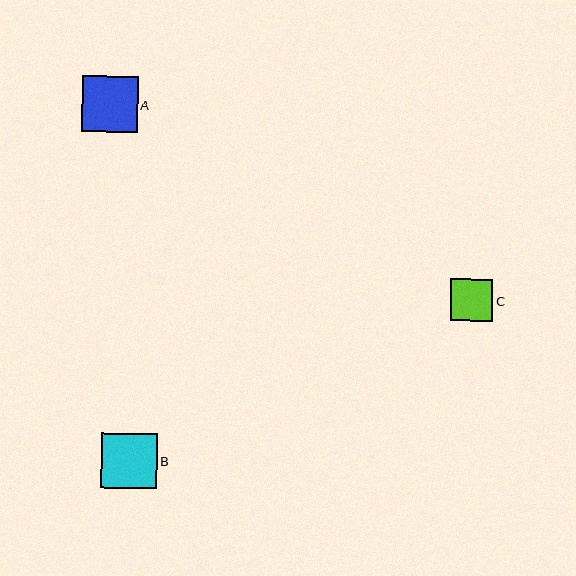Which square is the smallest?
Square C is the smallest with a size of approximately 42 pixels.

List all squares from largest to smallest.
From largest to smallest: A, B, C.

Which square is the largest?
Square A is the largest with a size of approximately 56 pixels.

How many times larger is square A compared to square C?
Square A is approximately 1.3 times the size of square C.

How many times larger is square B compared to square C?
Square B is approximately 1.3 times the size of square C.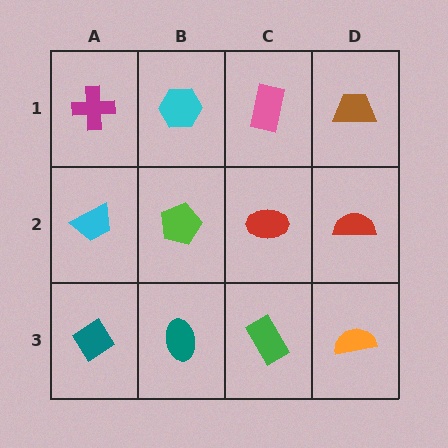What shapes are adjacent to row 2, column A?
A magenta cross (row 1, column A), a teal diamond (row 3, column A), a lime pentagon (row 2, column B).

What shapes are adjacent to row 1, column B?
A lime pentagon (row 2, column B), a magenta cross (row 1, column A), a pink rectangle (row 1, column C).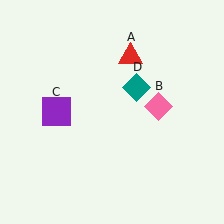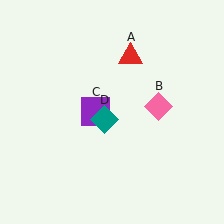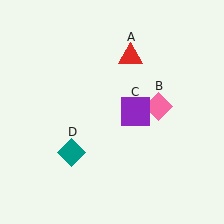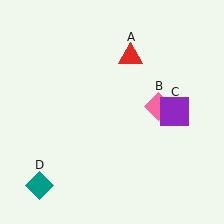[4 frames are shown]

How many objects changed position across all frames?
2 objects changed position: purple square (object C), teal diamond (object D).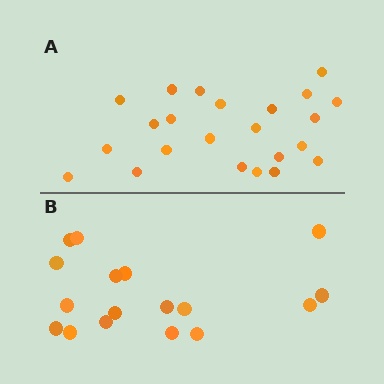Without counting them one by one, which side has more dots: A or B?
Region A (the top region) has more dots.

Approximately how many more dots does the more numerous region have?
Region A has about 6 more dots than region B.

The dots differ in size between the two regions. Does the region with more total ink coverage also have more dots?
No. Region B has more total ink coverage because its dots are larger, but region A actually contains more individual dots. Total area can be misleading — the number of items is what matters here.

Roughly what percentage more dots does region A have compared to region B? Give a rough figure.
About 35% more.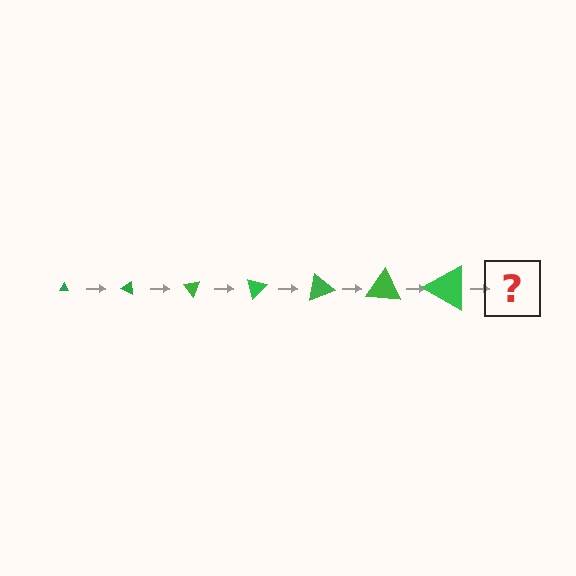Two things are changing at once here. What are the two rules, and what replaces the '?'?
The two rules are that the triangle grows larger each step and it rotates 25 degrees each step. The '?' should be a triangle, larger than the previous one and rotated 175 degrees from the start.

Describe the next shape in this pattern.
It should be a triangle, larger than the previous one and rotated 175 degrees from the start.